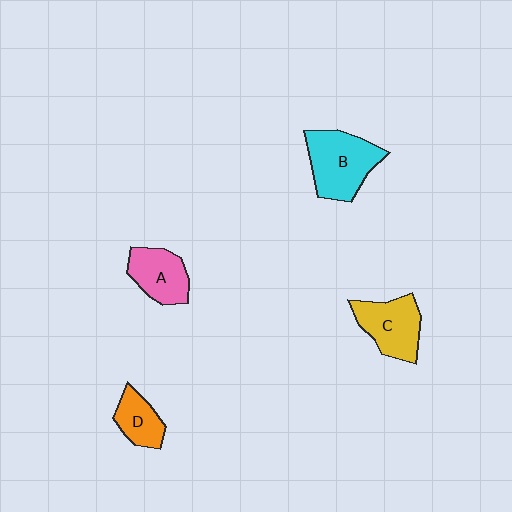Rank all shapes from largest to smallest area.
From largest to smallest: B (cyan), C (yellow), A (pink), D (orange).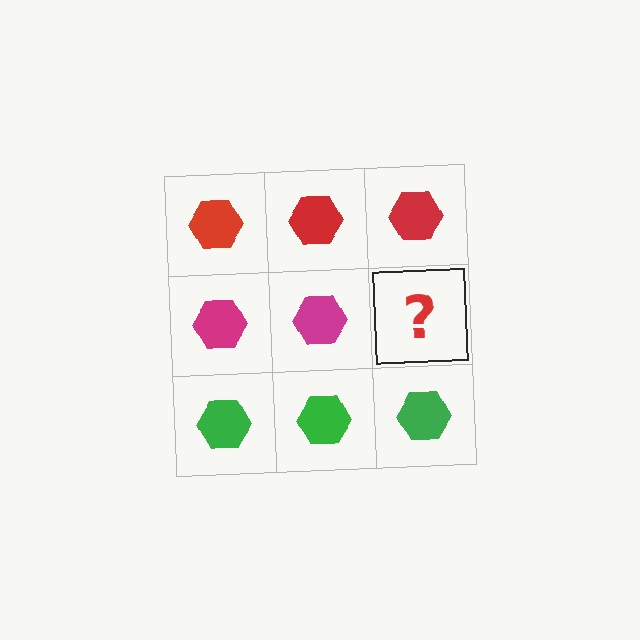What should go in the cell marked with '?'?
The missing cell should contain a magenta hexagon.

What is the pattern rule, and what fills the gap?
The rule is that each row has a consistent color. The gap should be filled with a magenta hexagon.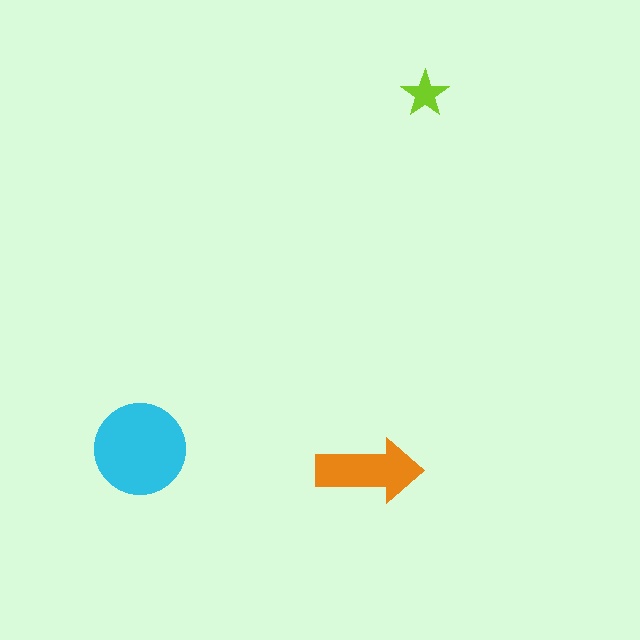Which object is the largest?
The cyan circle.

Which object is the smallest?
The lime star.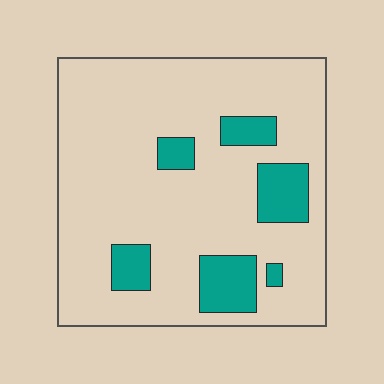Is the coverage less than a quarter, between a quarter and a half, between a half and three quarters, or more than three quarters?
Less than a quarter.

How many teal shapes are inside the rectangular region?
6.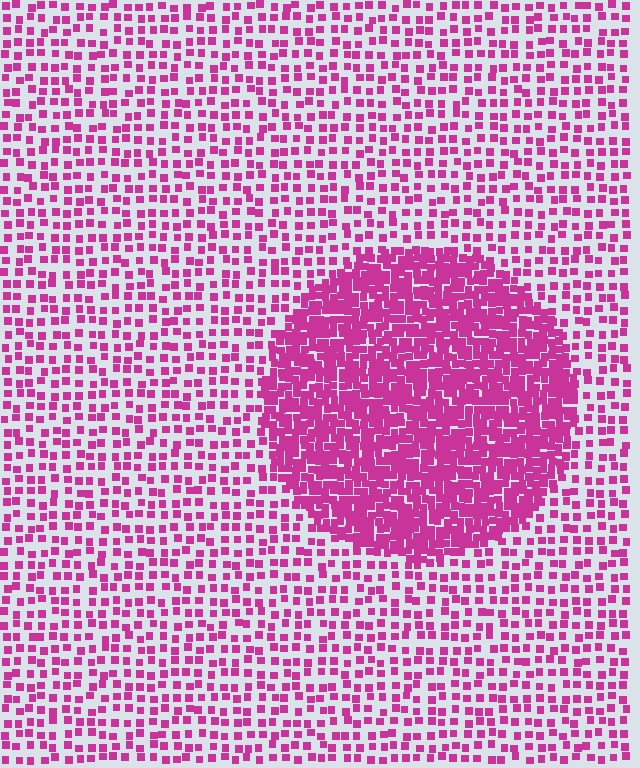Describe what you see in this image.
The image contains small magenta elements arranged at two different densities. A circle-shaped region is visible where the elements are more densely packed than the surrounding area.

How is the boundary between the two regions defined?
The boundary is defined by a change in element density (approximately 2.6x ratio). All elements are the same color, size, and shape.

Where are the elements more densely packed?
The elements are more densely packed inside the circle boundary.